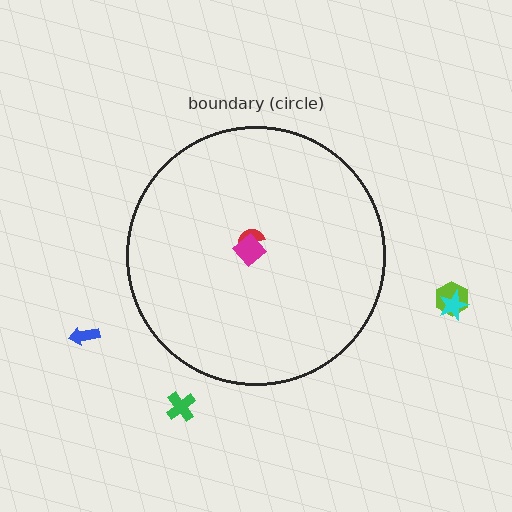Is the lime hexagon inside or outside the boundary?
Outside.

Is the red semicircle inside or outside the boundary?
Inside.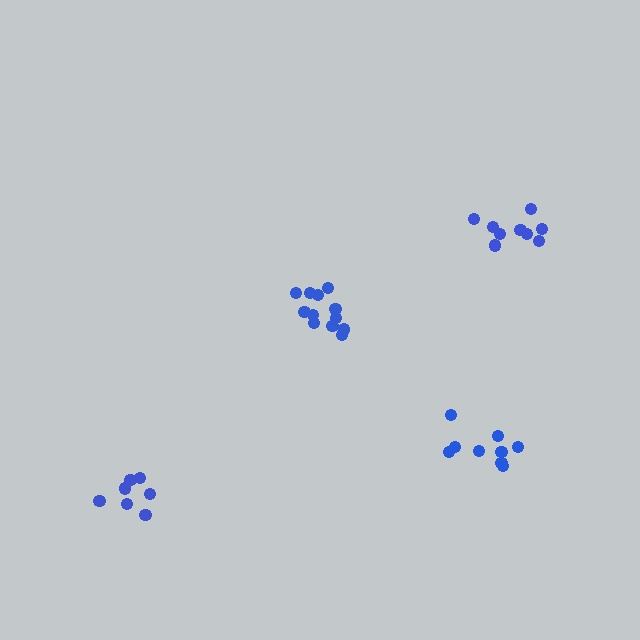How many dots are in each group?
Group 1: 9 dots, Group 2: 9 dots, Group 3: 7 dots, Group 4: 12 dots (37 total).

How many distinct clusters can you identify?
There are 4 distinct clusters.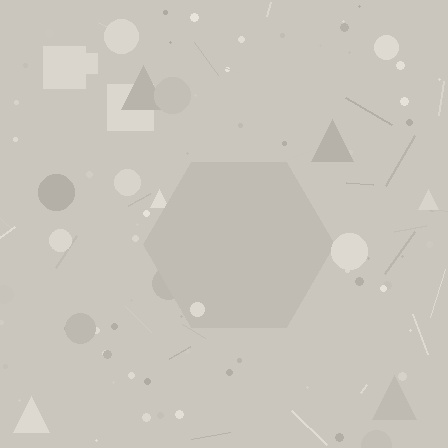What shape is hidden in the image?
A hexagon is hidden in the image.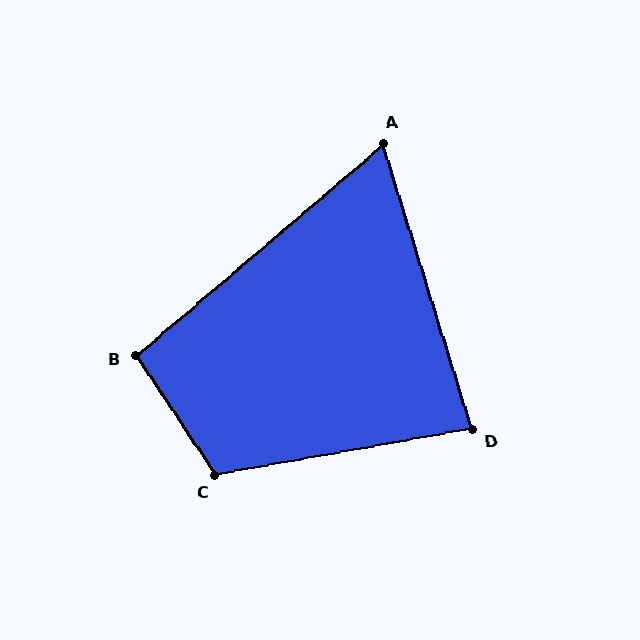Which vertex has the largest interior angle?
C, at approximately 113 degrees.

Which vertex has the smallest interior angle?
A, at approximately 67 degrees.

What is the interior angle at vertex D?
Approximately 83 degrees (acute).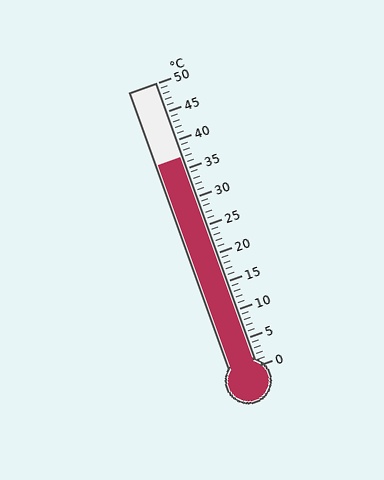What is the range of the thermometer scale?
The thermometer scale ranges from 0°C to 50°C.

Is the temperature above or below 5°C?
The temperature is above 5°C.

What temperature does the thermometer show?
The thermometer shows approximately 37°C.